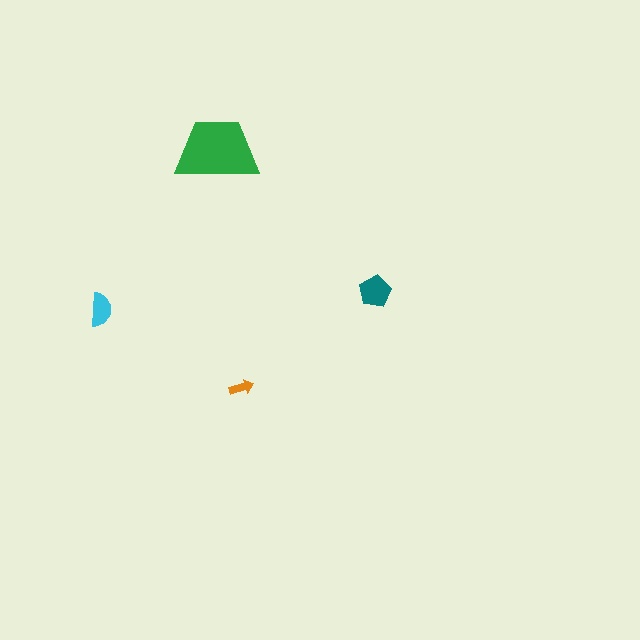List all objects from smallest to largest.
The orange arrow, the cyan semicircle, the teal pentagon, the green trapezoid.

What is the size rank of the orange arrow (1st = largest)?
4th.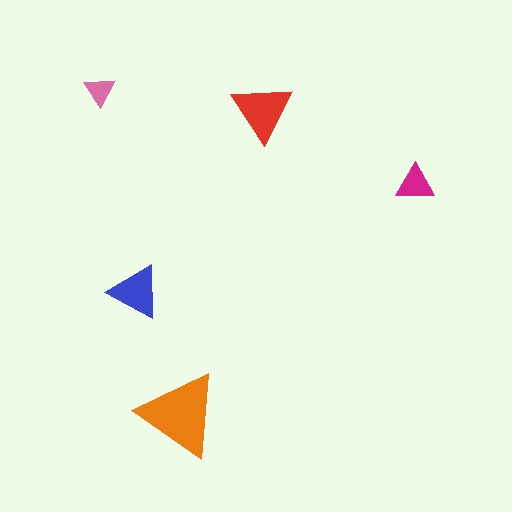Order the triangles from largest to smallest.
the orange one, the red one, the blue one, the magenta one, the pink one.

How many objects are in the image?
There are 5 objects in the image.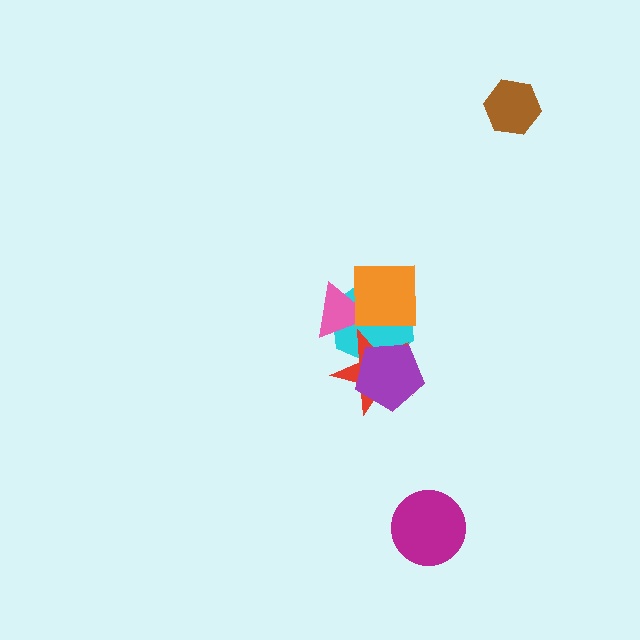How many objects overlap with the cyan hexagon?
4 objects overlap with the cyan hexagon.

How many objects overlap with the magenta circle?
0 objects overlap with the magenta circle.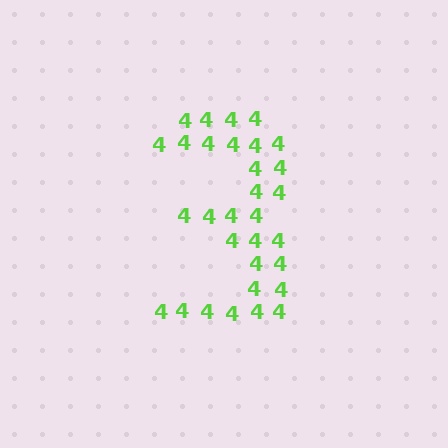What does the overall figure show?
The overall figure shows the digit 3.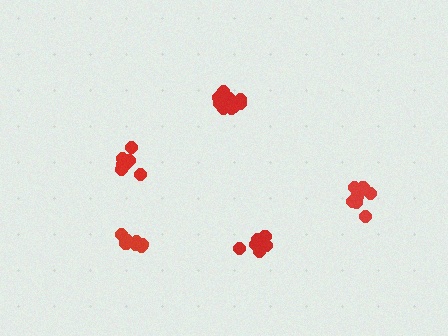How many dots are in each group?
Group 1: 12 dots, Group 2: 10 dots, Group 3: 8 dots, Group 4: 10 dots, Group 5: 8 dots (48 total).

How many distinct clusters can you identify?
There are 5 distinct clusters.